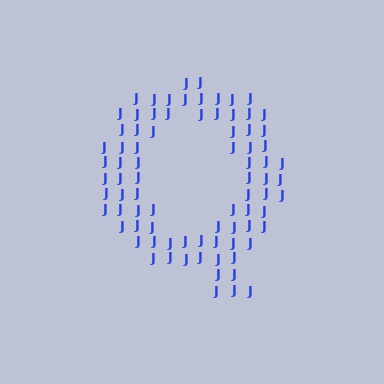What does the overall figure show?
The overall figure shows the letter Q.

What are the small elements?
The small elements are letter J's.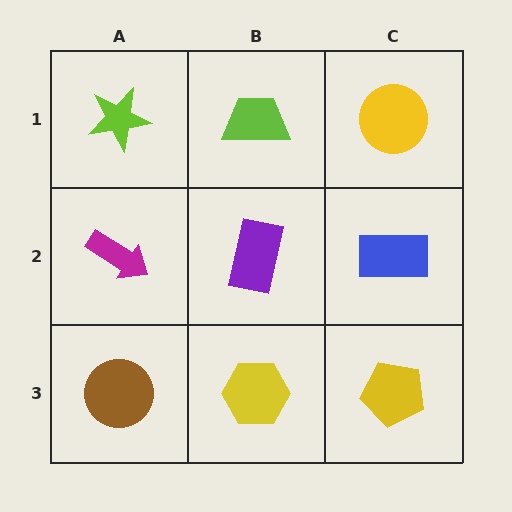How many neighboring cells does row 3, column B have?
3.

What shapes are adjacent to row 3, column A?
A magenta arrow (row 2, column A), a yellow hexagon (row 3, column B).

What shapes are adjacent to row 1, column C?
A blue rectangle (row 2, column C), a lime trapezoid (row 1, column B).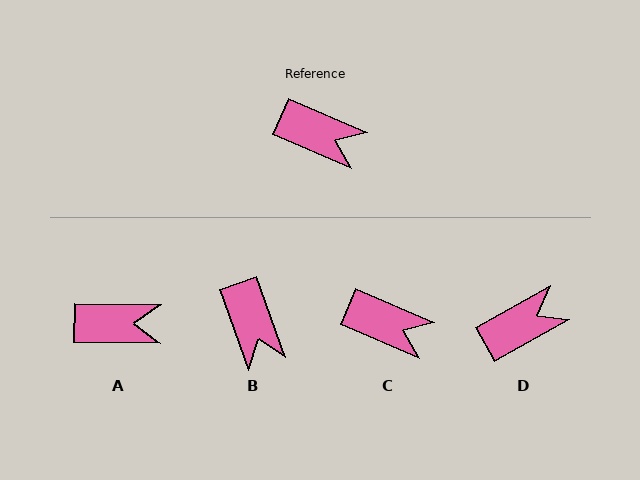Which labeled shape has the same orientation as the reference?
C.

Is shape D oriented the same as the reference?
No, it is off by about 52 degrees.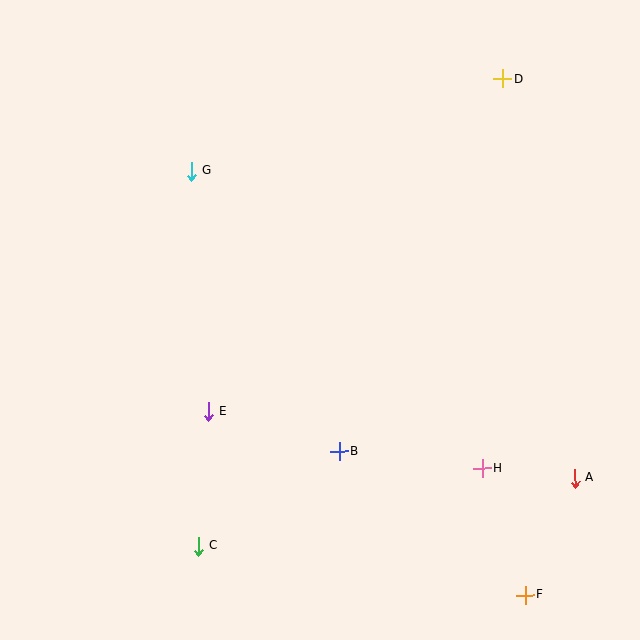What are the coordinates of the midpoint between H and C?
The midpoint between H and C is at (340, 507).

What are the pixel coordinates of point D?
Point D is at (503, 79).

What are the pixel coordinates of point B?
Point B is at (339, 451).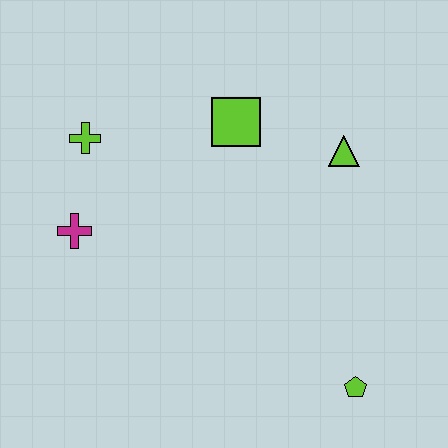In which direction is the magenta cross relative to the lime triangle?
The magenta cross is to the left of the lime triangle.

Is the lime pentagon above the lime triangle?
No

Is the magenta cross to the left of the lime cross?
Yes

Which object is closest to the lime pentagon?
The lime triangle is closest to the lime pentagon.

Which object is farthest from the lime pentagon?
The lime cross is farthest from the lime pentagon.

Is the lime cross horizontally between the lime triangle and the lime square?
No